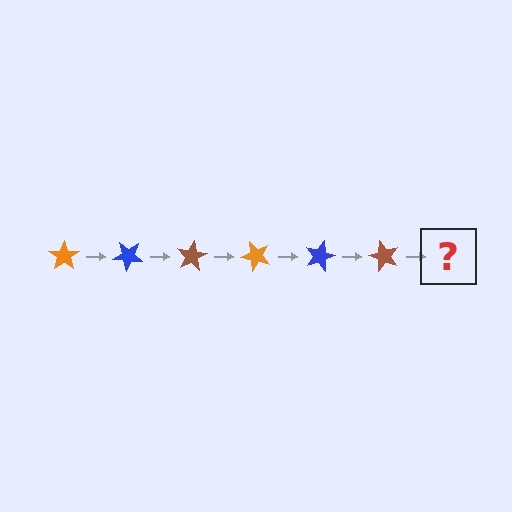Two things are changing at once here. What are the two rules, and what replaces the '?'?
The two rules are that it rotates 40 degrees each step and the color cycles through orange, blue, and brown. The '?' should be an orange star, rotated 240 degrees from the start.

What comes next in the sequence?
The next element should be an orange star, rotated 240 degrees from the start.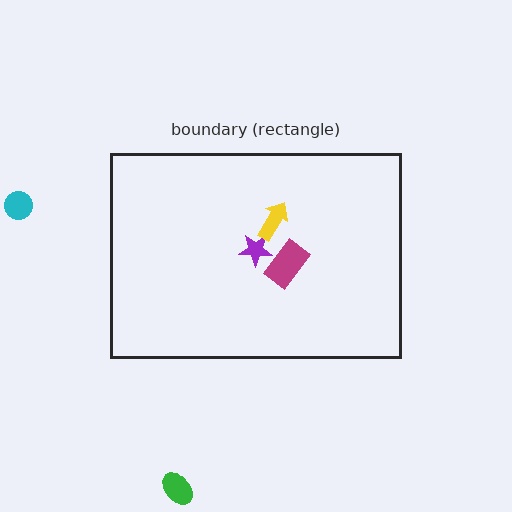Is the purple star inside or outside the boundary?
Inside.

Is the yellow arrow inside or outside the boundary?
Inside.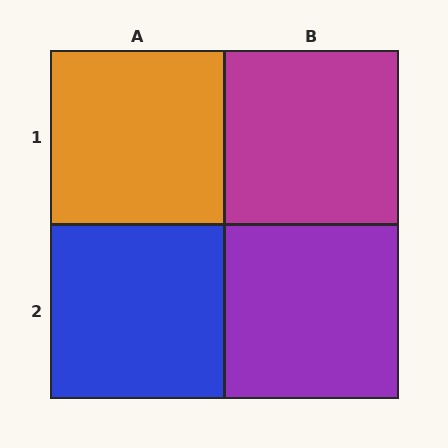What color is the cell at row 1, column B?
Magenta.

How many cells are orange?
1 cell is orange.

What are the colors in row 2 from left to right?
Blue, purple.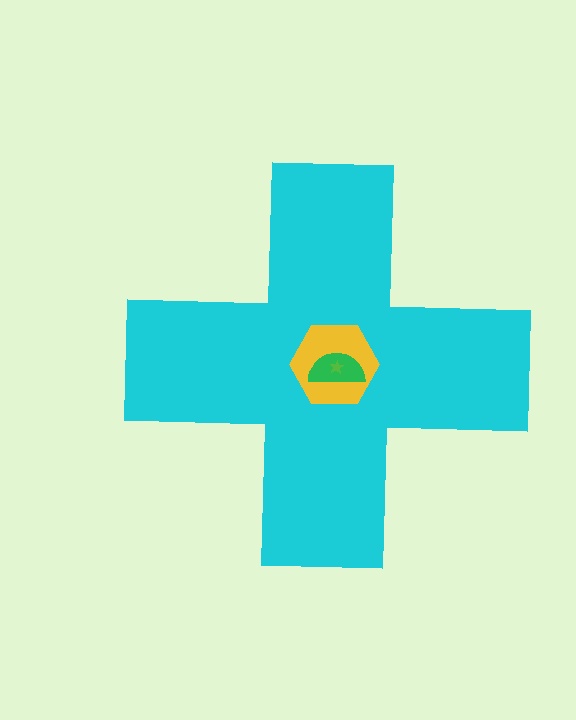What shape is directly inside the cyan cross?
The yellow hexagon.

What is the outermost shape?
The cyan cross.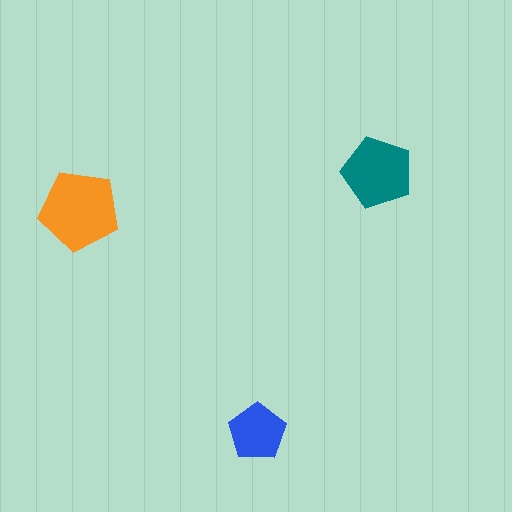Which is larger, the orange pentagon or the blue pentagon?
The orange one.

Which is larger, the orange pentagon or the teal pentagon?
The orange one.